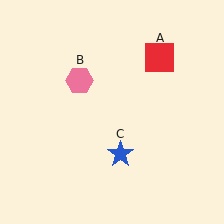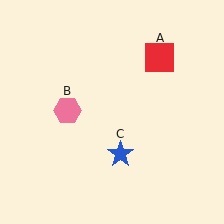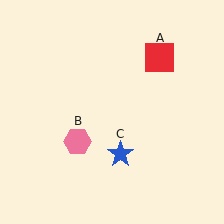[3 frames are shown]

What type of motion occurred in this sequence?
The pink hexagon (object B) rotated counterclockwise around the center of the scene.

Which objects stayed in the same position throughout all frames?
Red square (object A) and blue star (object C) remained stationary.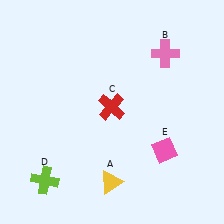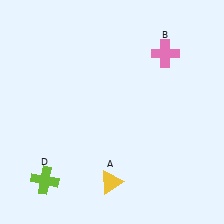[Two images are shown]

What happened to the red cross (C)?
The red cross (C) was removed in Image 2. It was in the top-left area of Image 1.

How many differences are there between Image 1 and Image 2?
There are 2 differences between the two images.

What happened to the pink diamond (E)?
The pink diamond (E) was removed in Image 2. It was in the bottom-right area of Image 1.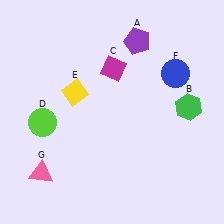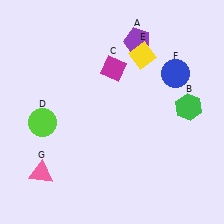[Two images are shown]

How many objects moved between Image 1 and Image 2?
1 object moved between the two images.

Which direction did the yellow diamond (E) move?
The yellow diamond (E) moved right.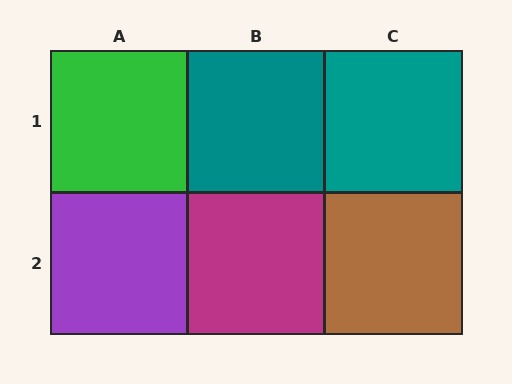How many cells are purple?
1 cell is purple.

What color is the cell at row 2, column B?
Magenta.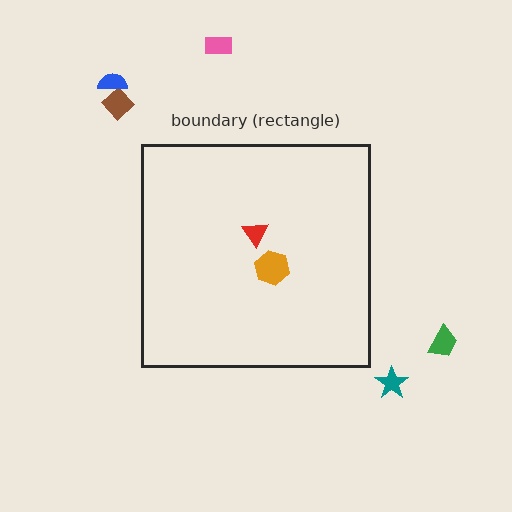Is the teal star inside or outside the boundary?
Outside.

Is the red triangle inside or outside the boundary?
Inside.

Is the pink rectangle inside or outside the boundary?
Outside.